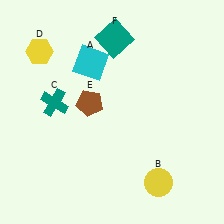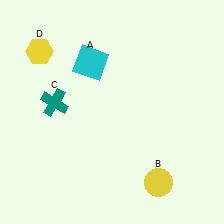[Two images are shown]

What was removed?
The brown pentagon (E), the teal square (F) were removed in Image 2.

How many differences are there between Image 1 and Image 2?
There are 2 differences between the two images.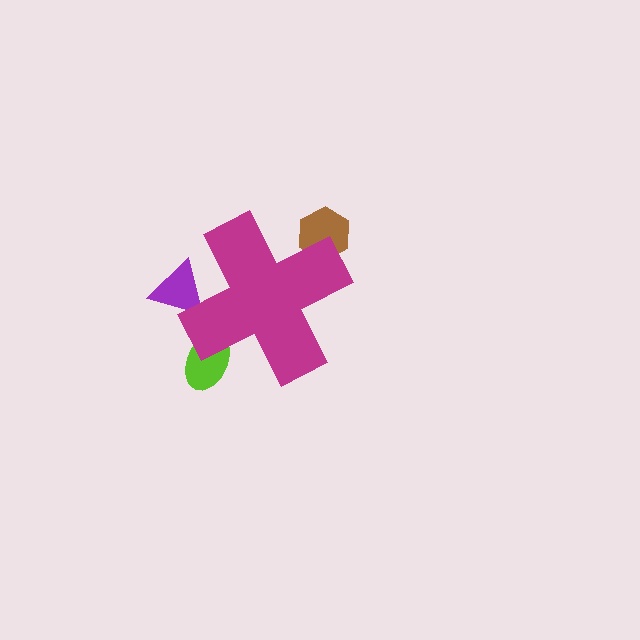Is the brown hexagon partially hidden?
Yes, the brown hexagon is partially hidden behind the magenta cross.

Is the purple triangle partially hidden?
Yes, the purple triangle is partially hidden behind the magenta cross.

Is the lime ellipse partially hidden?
Yes, the lime ellipse is partially hidden behind the magenta cross.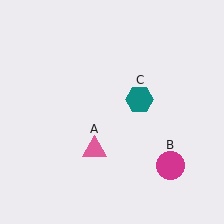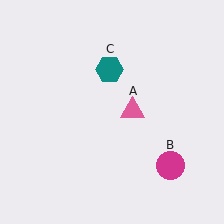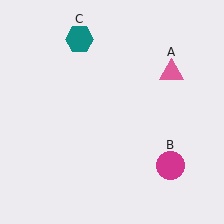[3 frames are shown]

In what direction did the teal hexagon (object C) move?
The teal hexagon (object C) moved up and to the left.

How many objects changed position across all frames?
2 objects changed position: pink triangle (object A), teal hexagon (object C).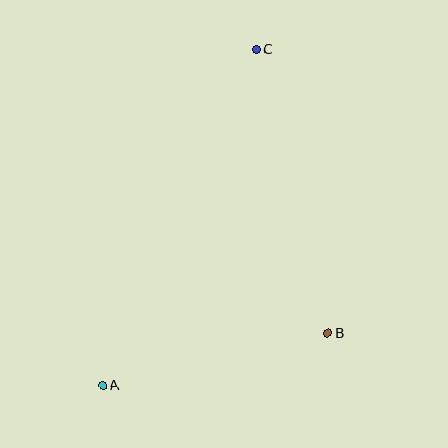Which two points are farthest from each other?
Points A and C are farthest from each other.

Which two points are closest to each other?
Points A and B are closest to each other.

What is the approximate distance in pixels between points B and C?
The distance between B and C is approximately 293 pixels.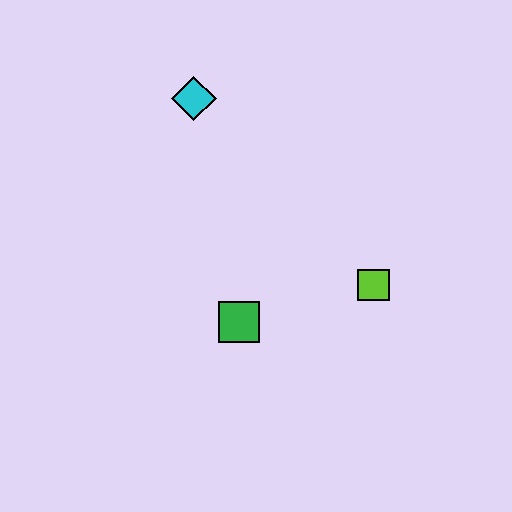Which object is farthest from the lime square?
The cyan diamond is farthest from the lime square.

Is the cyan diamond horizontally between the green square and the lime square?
No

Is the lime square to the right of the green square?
Yes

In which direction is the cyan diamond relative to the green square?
The cyan diamond is above the green square.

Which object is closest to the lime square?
The green square is closest to the lime square.